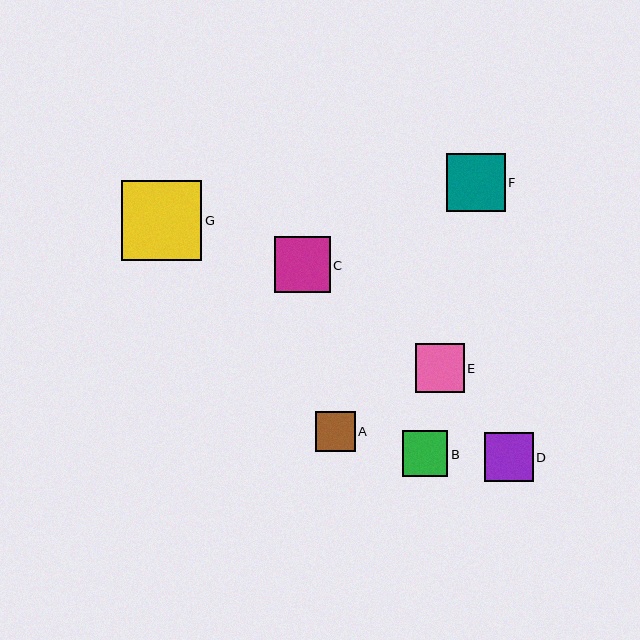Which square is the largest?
Square G is the largest with a size of approximately 80 pixels.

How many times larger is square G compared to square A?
Square G is approximately 2.0 times the size of square A.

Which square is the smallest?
Square A is the smallest with a size of approximately 40 pixels.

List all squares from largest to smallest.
From largest to smallest: G, F, C, D, E, B, A.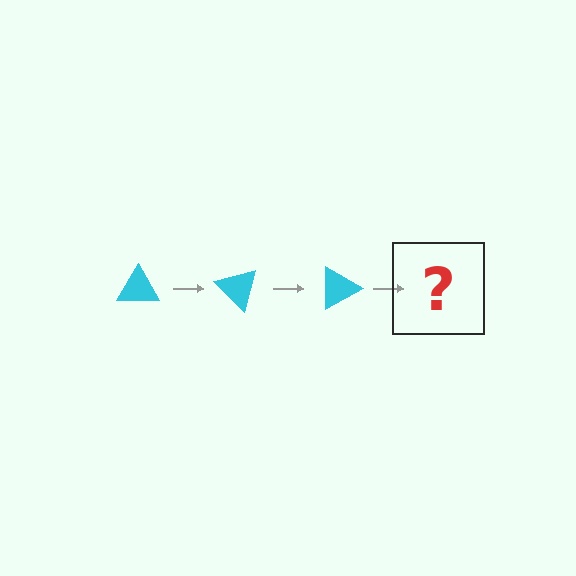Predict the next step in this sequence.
The next step is a cyan triangle rotated 135 degrees.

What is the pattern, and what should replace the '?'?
The pattern is that the triangle rotates 45 degrees each step. The '?' should be a cyan triangle rotated 135 degrees.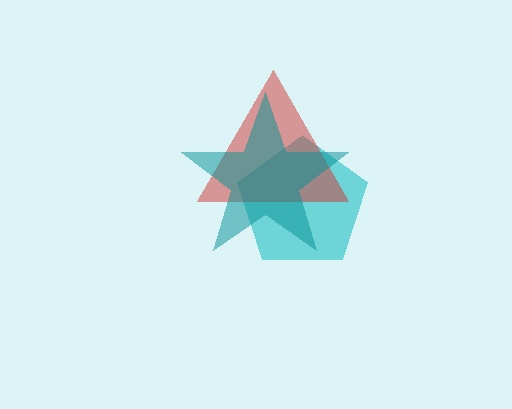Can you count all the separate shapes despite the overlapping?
Yes, there are 3 separate shapes.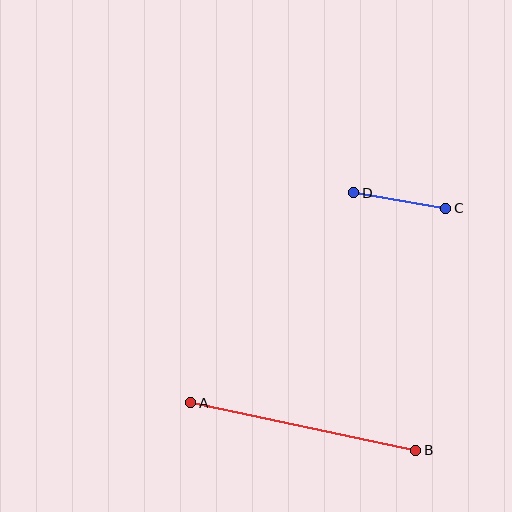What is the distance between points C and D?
The distance is approximately 93 pixels.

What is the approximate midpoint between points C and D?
The midpoint is at approximately (400, 200) pixels.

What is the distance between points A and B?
The distance is approximately 230 pixels.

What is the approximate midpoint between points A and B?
The midpoint is at approximately (303, 426) pixels.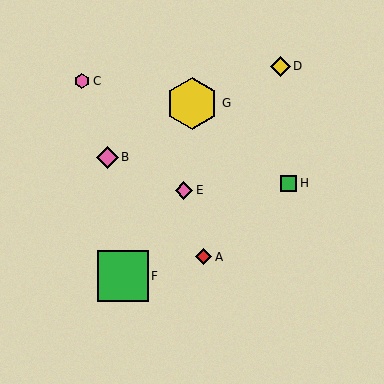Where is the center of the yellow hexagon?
The center of the yellow hexagon is at (192, 103).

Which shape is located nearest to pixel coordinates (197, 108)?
The yellow hexagon (labeled G) at (192, 103) is nearest to that location.